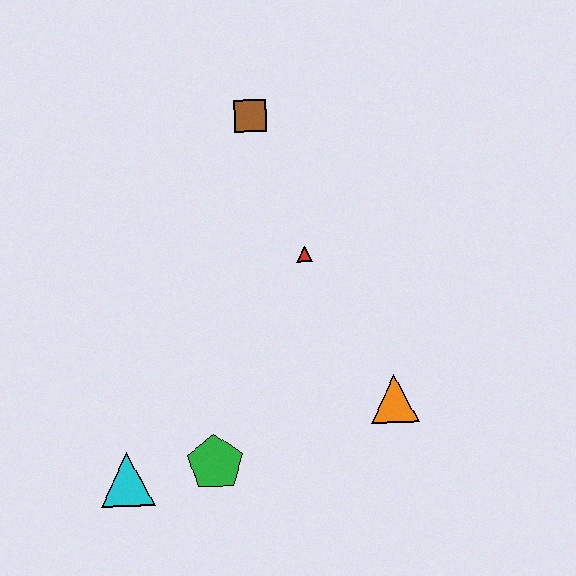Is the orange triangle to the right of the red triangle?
Yes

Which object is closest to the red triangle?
The brown square is closest to the red triangle.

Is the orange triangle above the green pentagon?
Yes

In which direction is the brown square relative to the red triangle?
The brown square is above the red triangle.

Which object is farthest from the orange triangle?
The brown square is farthest from the orange triangle.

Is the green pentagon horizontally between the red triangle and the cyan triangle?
Yes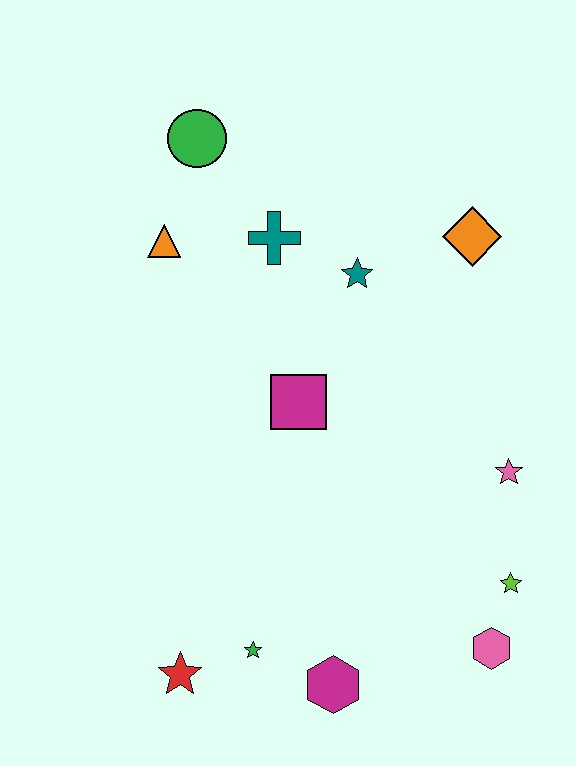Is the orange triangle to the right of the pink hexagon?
No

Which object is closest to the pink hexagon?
The lime star is closest to the pink hexagon.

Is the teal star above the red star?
Yes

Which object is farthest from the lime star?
The green circle is farthest from the lime star.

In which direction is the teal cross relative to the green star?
The teal cross is above the green star.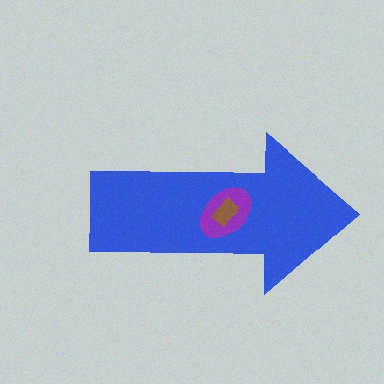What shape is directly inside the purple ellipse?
The brown rectangle.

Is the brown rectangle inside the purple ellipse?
Yes.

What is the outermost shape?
The blue arrow.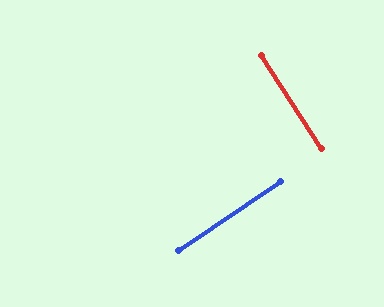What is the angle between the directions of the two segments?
Approximately 88 degrees.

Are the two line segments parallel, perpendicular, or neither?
Perpendicular — they meet at approximately 88°.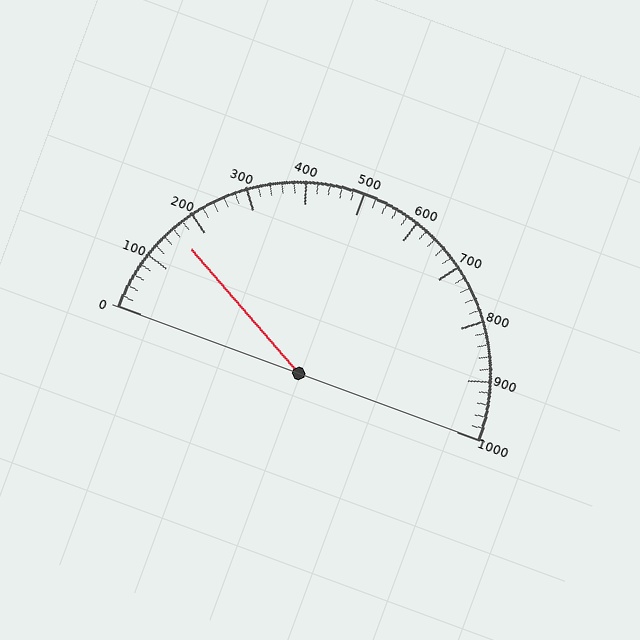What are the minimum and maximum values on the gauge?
The gauge ranges from 0 to 1000.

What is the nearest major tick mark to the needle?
The nearest major tick mark is 200.